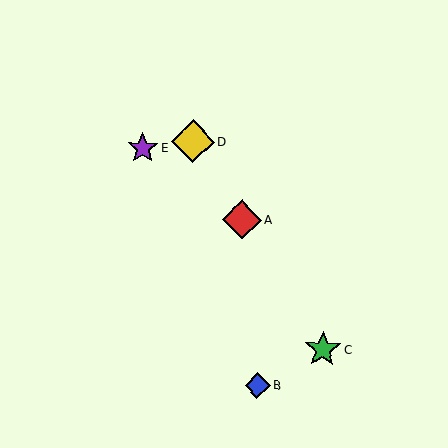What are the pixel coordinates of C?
Object C is at (323, 349).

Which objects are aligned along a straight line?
Objects A, C, D are aligned along a straight line.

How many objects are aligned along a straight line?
3 objects (A, C, D) are aligned along a straight line.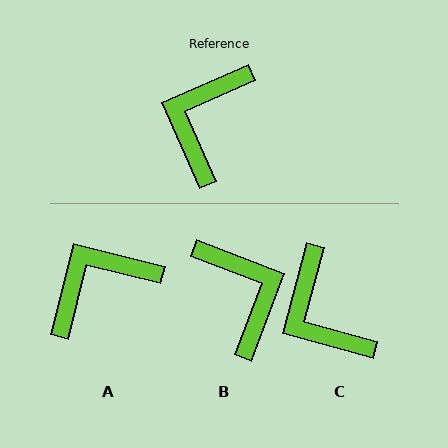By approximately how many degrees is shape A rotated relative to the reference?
Approximately 38 degrees clockwise.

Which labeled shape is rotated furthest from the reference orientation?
B, about 135 degrees away.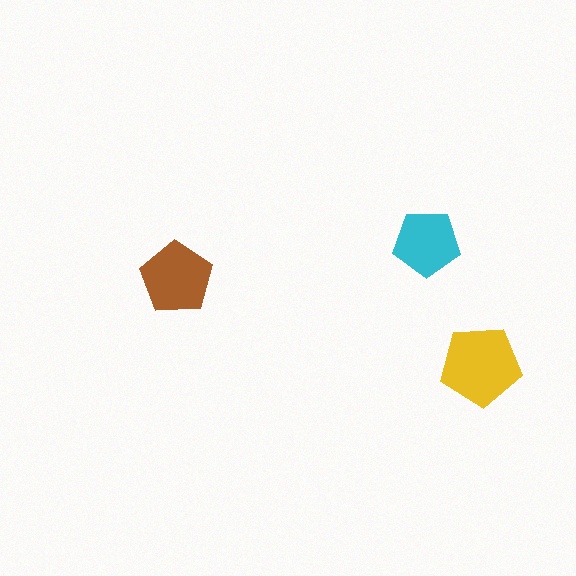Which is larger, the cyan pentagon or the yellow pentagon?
The yellow one.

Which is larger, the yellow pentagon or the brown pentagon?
The yellow one.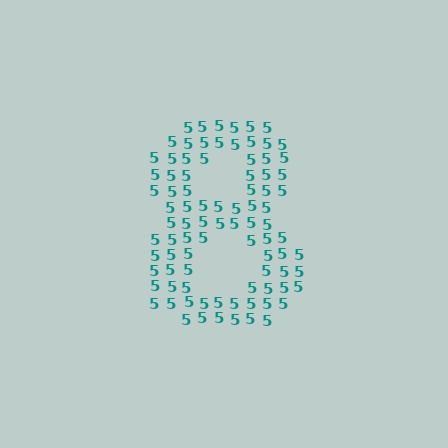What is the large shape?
The large shape is the digit 8.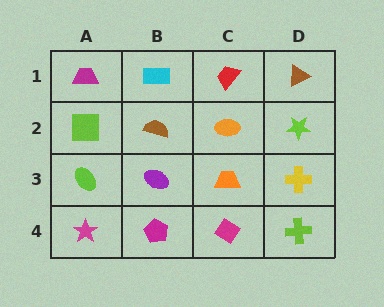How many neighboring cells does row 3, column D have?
3.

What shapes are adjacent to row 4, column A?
A lime ellipse (row 3, column A), a magenta pentagon (row 4, column B).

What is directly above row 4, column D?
A yellow cross.